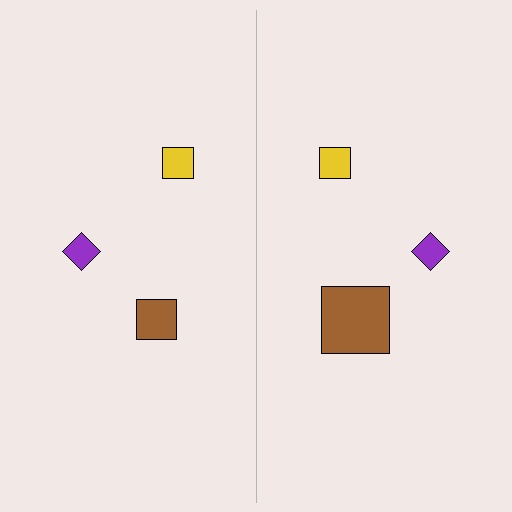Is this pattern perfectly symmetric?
No, the pattern is not perfectly symmetric. The brown square on the right side has a different size than its mirror counterpart.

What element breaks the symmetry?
The brown square on the right side has a different size than its mirror counterpart.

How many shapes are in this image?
There are 6 shapes in this image.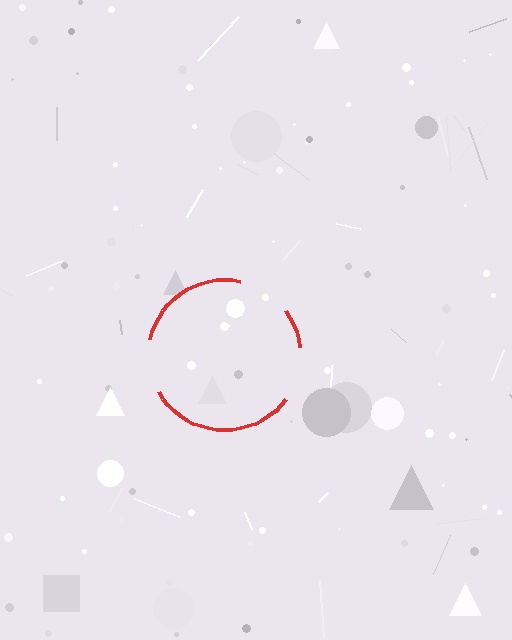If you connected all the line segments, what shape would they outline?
They would outline a circle.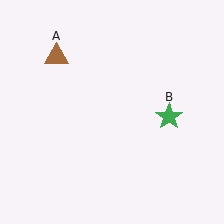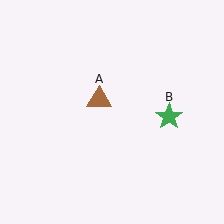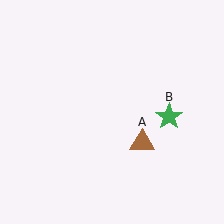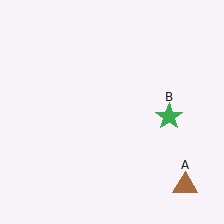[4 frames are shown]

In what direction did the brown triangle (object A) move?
The brown triangle (object A) moved down and to the right.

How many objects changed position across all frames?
1 object changed position: brown triangle (object A).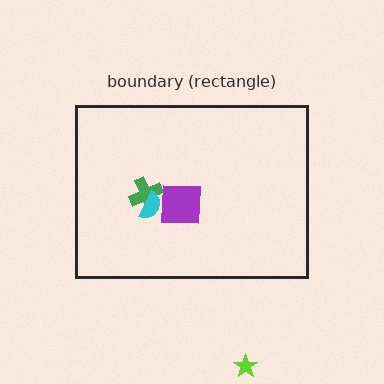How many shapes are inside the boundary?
3 inside, 1 outside.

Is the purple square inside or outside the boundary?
Inside.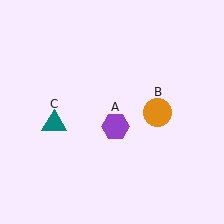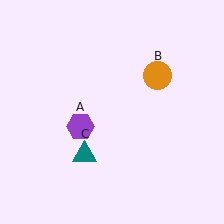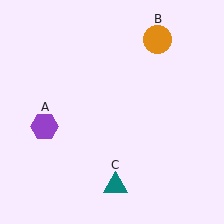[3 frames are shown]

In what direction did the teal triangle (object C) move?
The teal triangle (object C) moved down and to the right.